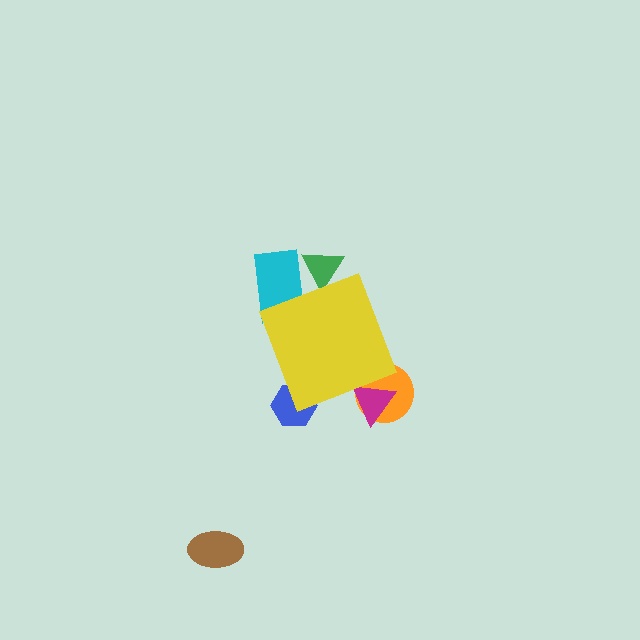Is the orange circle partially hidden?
Yes, the orange circle is partially hidden behind the yellow diamond.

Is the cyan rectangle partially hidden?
Yes, the cyan rectangle is partially hidden behind the yellow diamond.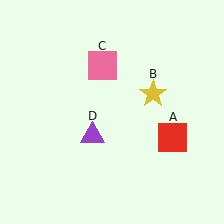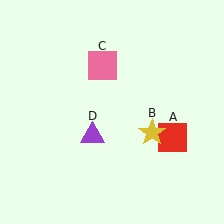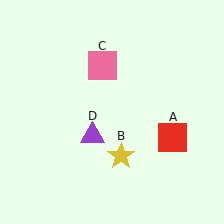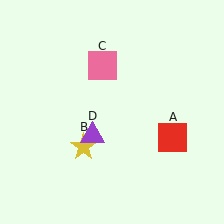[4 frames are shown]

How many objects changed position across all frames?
1 object changed position: yellow star (object B).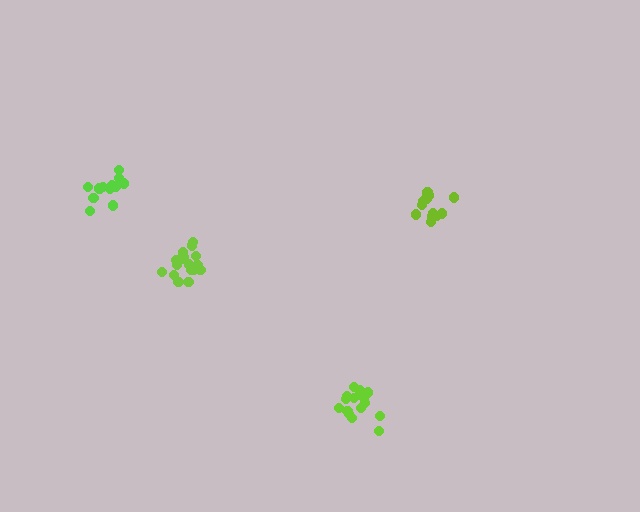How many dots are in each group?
Group 1: 18 dots, Group 2: 13 dots, Group 3: 13 dots, Group 4: 16 dots (60 total).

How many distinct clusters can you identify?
There are 4 distinct clusters.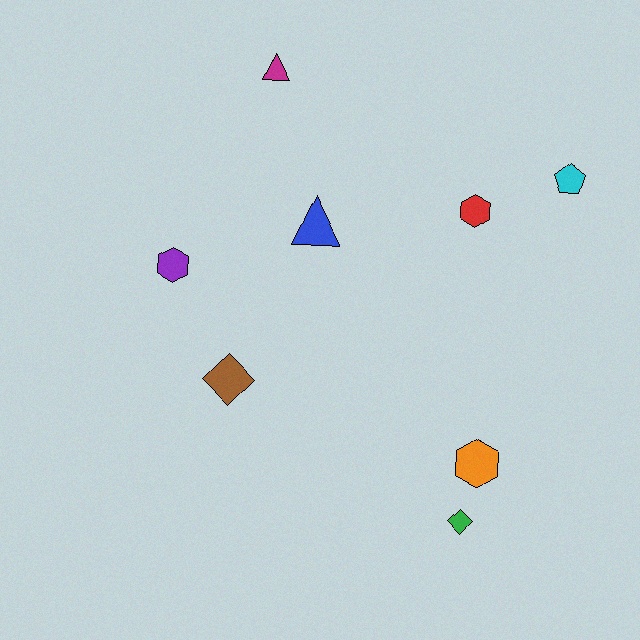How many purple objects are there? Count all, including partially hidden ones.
There is 1 purple object.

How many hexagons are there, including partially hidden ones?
There are 3 hexagons.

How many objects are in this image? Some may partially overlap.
There are 8 objects.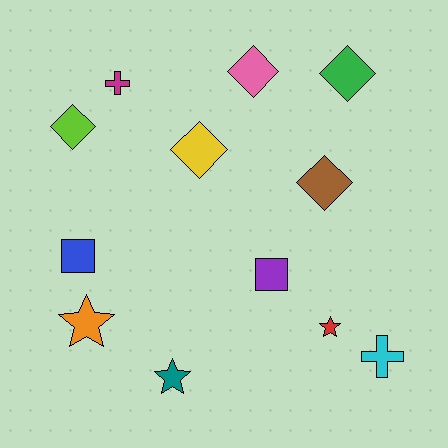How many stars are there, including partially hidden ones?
There are 3 stars.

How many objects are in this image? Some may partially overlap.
There are 12 objects.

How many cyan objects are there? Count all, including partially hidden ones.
There is 1 cyan object.